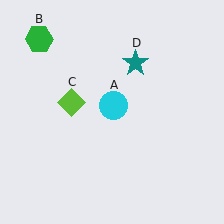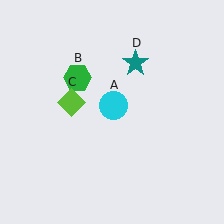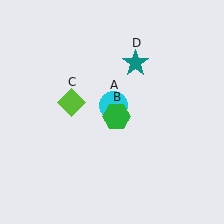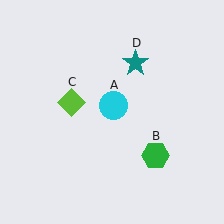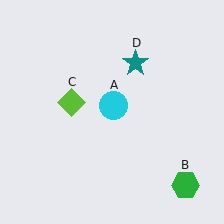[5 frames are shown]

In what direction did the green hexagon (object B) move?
The green hexagon (object B) moved down and to the right.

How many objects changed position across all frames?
1 object changed position: green hexagon (object B).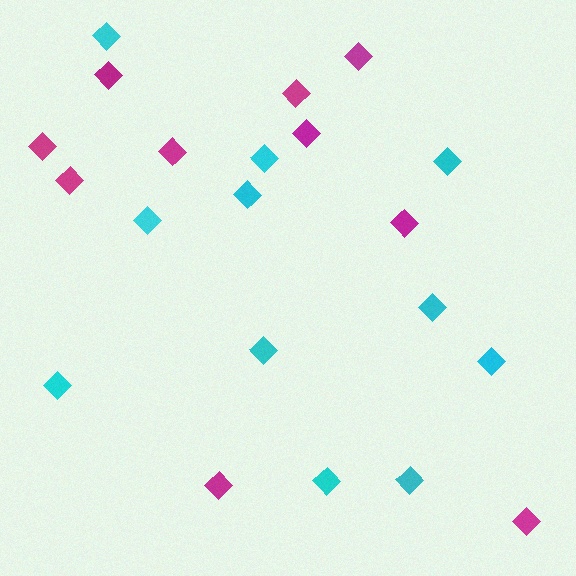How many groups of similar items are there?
There are 2 groups: one group of cyan diamonds (11) and one group of magenta diamonds (10).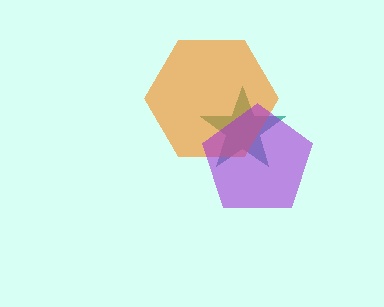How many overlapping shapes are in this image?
There are 3 overlapping shapes in the image.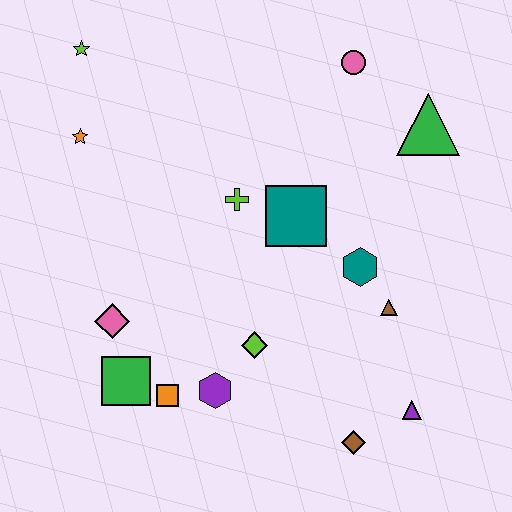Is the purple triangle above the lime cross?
No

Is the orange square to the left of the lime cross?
Yes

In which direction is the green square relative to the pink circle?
The green square is below the pink circle.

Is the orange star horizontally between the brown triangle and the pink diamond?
No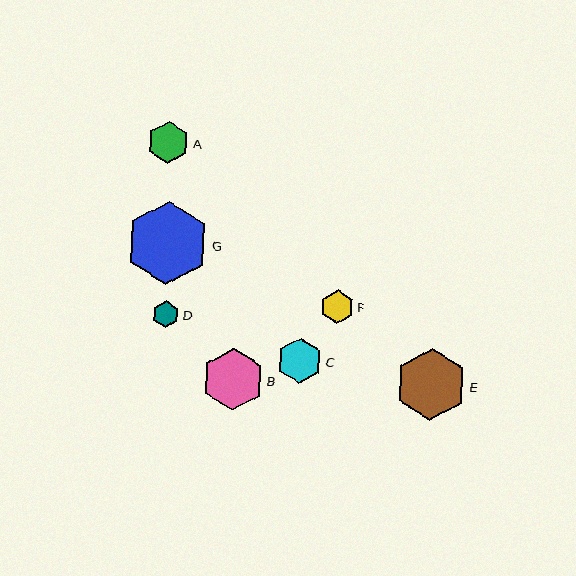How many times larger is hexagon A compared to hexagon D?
Hexagon A is approximately 1.6 times the size of hexagon D.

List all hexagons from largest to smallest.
From largest to smallest: G, E, B, C, A, F, D.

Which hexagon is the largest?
Hexagon G is the largest with a size of approximately 83 pixels.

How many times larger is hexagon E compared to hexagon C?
Hexagon E is approximately 1.6 times the size of hexagon C.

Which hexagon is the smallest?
Hexagon D is the smallest with a size of approximately 27 pixels.